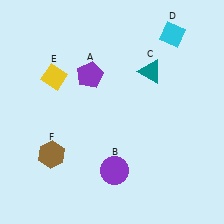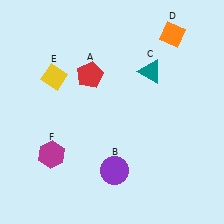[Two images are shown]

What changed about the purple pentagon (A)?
In Image 1, A is purple. In Image 2, it changed to red.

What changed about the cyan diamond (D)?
In Image 1, D is cyan. In Image 2, it changed to orange.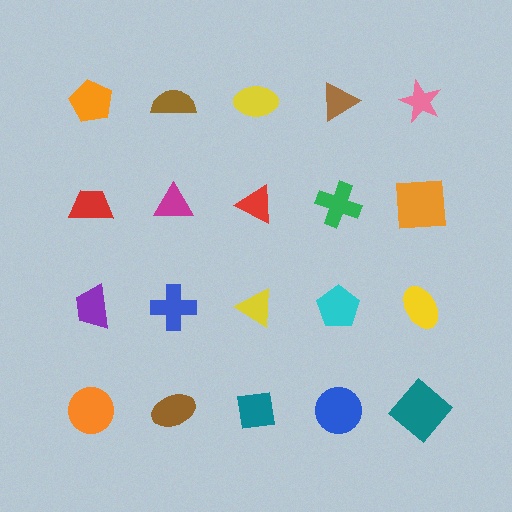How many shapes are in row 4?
5 shapes.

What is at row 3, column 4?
A cyan pentagon.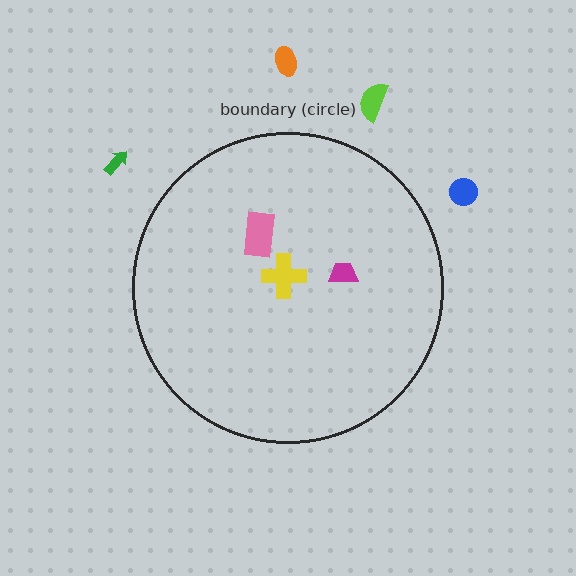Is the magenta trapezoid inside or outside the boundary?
Inside.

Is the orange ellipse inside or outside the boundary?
Outside.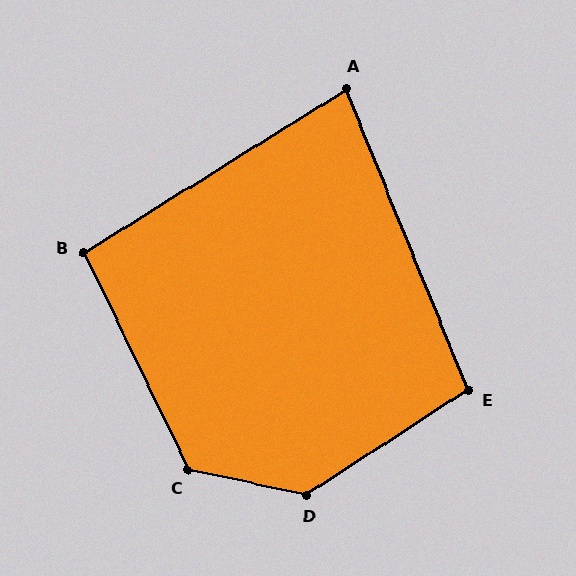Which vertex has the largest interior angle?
D, at approximately 135 degrees.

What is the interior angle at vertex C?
Approximately 127 degrees (obtuse).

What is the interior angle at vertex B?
Approximately 96 degrees (obtuse).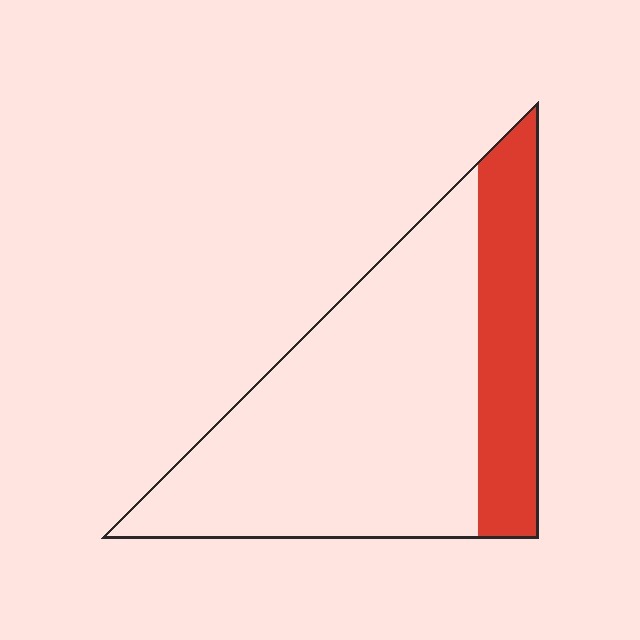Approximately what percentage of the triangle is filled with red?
Approximately 25%.